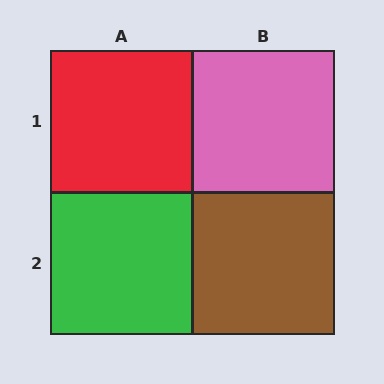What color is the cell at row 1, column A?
Red.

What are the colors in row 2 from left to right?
Green, brown.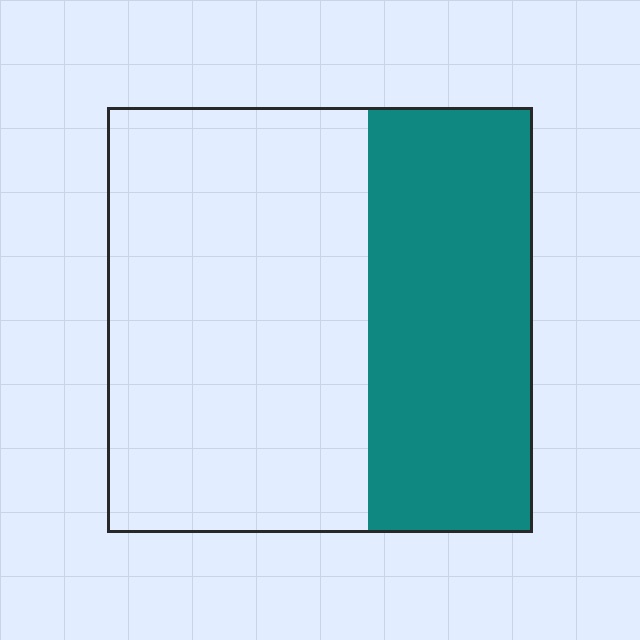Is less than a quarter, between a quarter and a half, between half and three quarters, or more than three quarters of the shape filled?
Between a quarter and a half.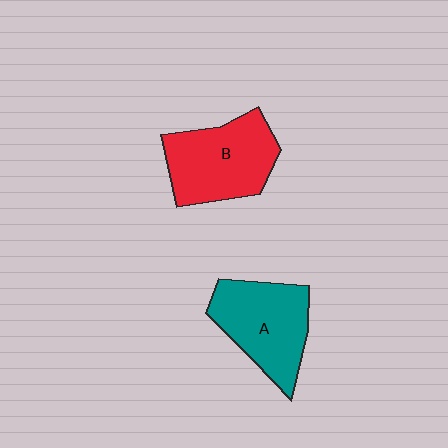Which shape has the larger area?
Shape B (red).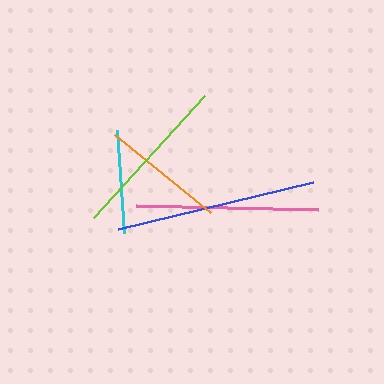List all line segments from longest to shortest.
From longest to shortest: blue, pink, lime, orange, cyan.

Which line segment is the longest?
The blue line is the longest at approximately 201 pixels.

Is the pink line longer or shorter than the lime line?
The pink line is longer than the lime line.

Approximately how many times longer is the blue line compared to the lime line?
The blue line is approximately 1.2 times the length of the lime line.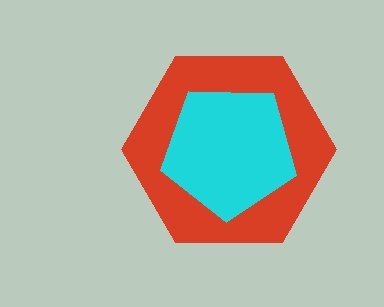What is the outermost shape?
The red hexagon.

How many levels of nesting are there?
2.